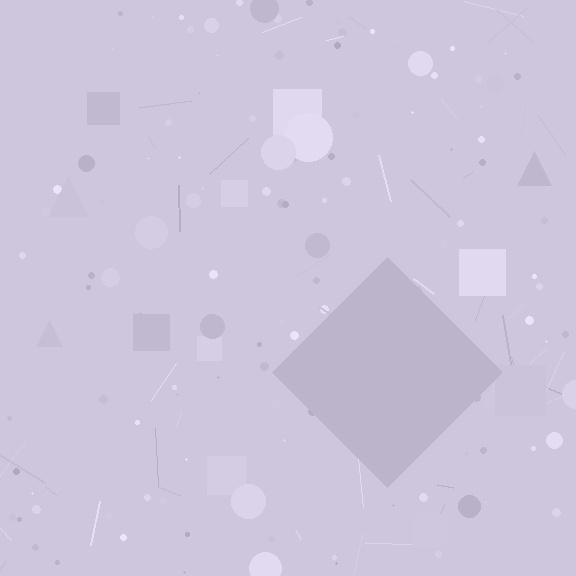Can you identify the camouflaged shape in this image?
The camouflaged shape is a diamond.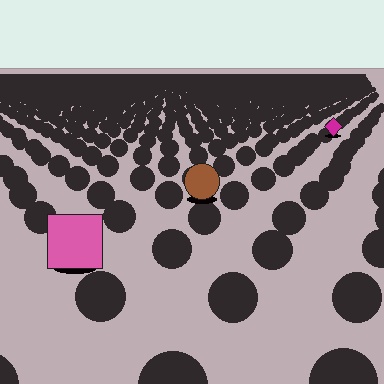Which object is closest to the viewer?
The pink square is closest. The texture marks near it are larger and more spread out.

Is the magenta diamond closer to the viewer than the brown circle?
No. The brown circle is closer — you can tell from the texture gradient: the ground texture is coarser near it.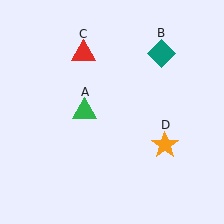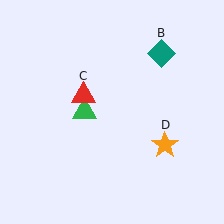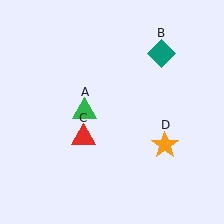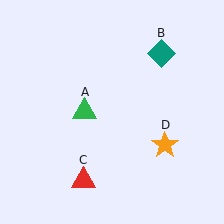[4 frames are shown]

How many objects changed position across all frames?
1 object changed position: red triangle (object C).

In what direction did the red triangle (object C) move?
The red triangle (object C) moved down.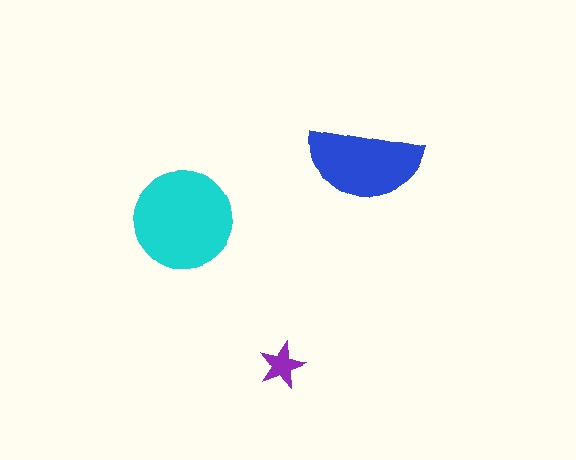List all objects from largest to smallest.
The cyan circle, the blue semicircle, the purple star.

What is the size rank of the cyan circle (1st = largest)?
1st.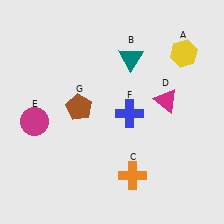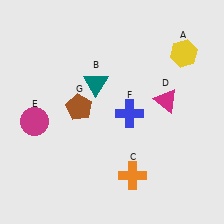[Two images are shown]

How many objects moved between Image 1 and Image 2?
1 object moved between the two images.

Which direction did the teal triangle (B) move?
The teal triangle (B) moved left.